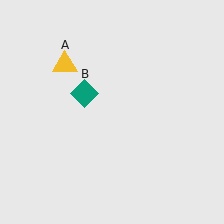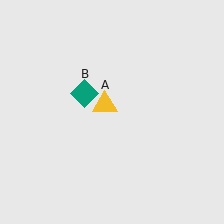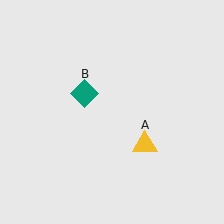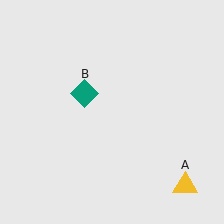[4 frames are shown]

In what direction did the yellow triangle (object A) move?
The yellow triangle (object A) moved down and to the right.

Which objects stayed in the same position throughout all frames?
Teal diamond (object B) remained stationary.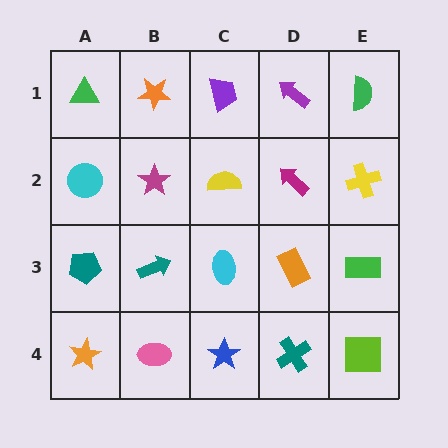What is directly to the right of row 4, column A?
A pink ellipse.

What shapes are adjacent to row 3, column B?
A magenta star (row 2, column B), a pink ellipse (row 4, column B), a teal pentagon (row 3, column A), a cyan ellipse (row 3, column C).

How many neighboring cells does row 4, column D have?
3.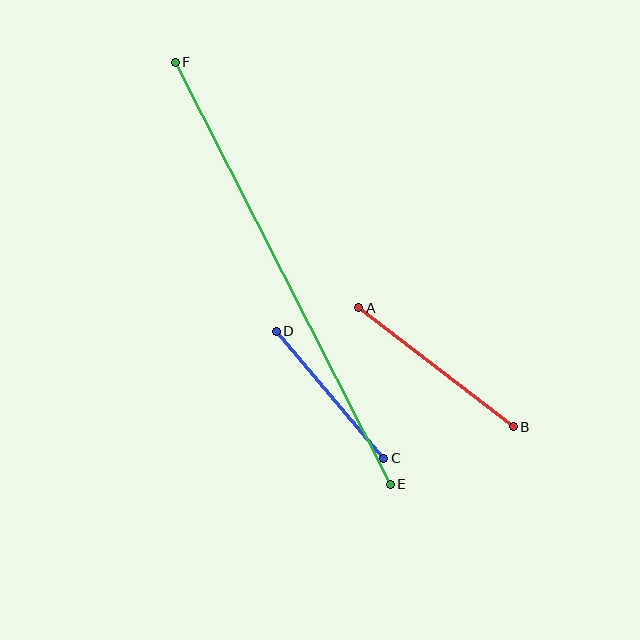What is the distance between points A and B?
The distance is approximately 195 pixels.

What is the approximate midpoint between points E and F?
The midpoint is at approximately (283, 273) pixels.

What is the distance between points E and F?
The distance is approximately 474 pixels.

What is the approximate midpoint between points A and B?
The midpoint is at approximately (436, 367) pixels.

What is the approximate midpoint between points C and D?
The midpoint is at approximately (330, 395) pixels.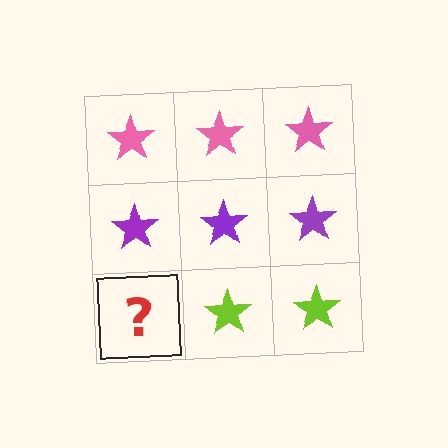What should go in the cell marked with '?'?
The missing cell should contain a lime star.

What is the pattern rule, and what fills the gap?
The rule is that each row has a consistent color. The gap should be filled with a lime star.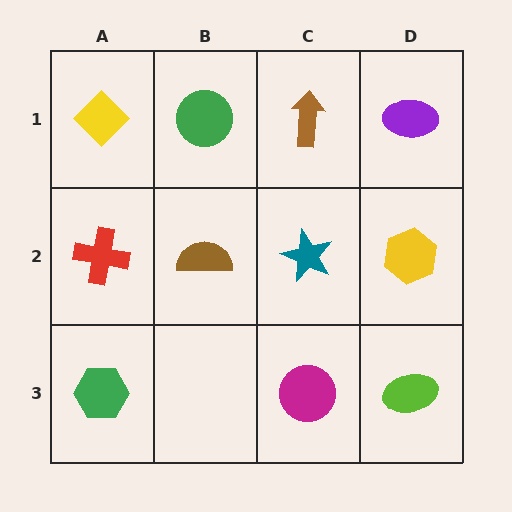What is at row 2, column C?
A teal star.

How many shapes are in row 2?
4 shapes.